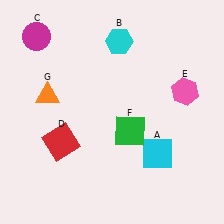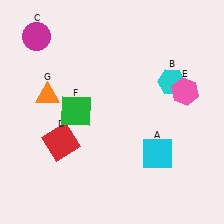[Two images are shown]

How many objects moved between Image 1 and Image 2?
2 objects moved between the two images.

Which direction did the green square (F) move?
The green square (F) moved left.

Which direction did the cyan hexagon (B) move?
The cyan hexagon (B) moved right.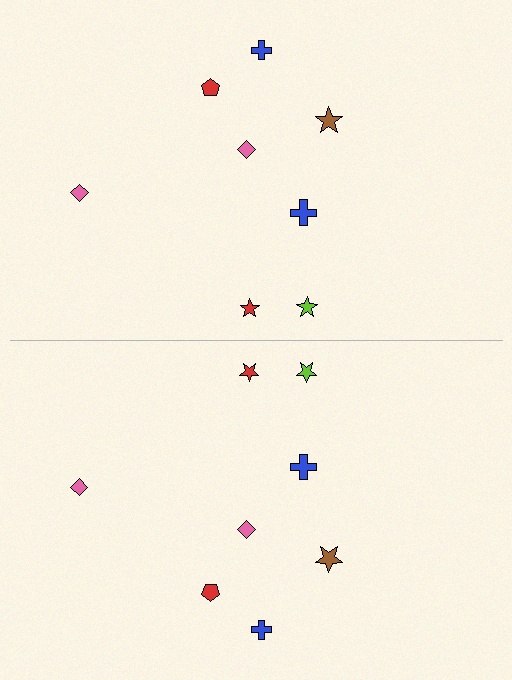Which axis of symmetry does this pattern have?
The pattern has a horizontal axis of symmetry running through the center of the image.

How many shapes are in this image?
There are 16 shapes in this image.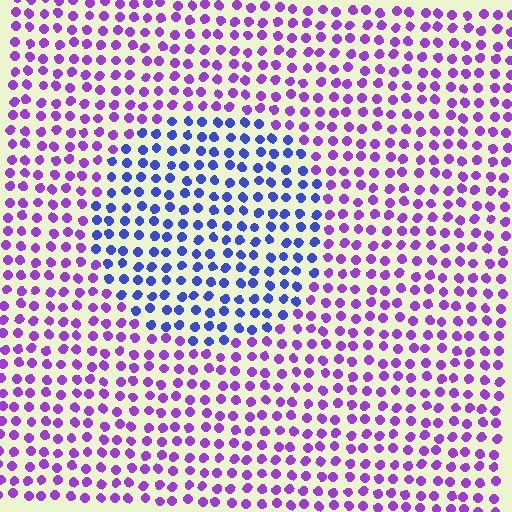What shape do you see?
I see a circle.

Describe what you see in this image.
The image is filled with small purple elements in a uniform arrangement. A circle-shaped region is visible where the elements are tinted to a slightly different hue, forming a subtle color boundary.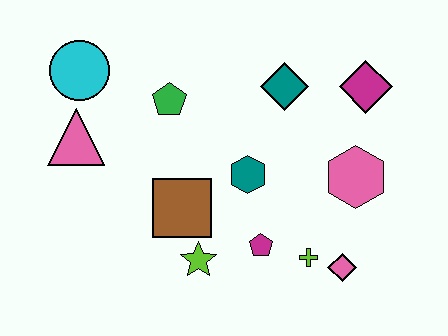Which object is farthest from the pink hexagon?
The cyan circle is farthest from the pink hexagon.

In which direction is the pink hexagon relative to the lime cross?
The pink hexagon is above the lime cross.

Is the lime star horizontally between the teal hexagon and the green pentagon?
Yes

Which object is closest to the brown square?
The lime star is closest to the brown square.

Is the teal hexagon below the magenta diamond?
Yes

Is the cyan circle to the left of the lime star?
Yes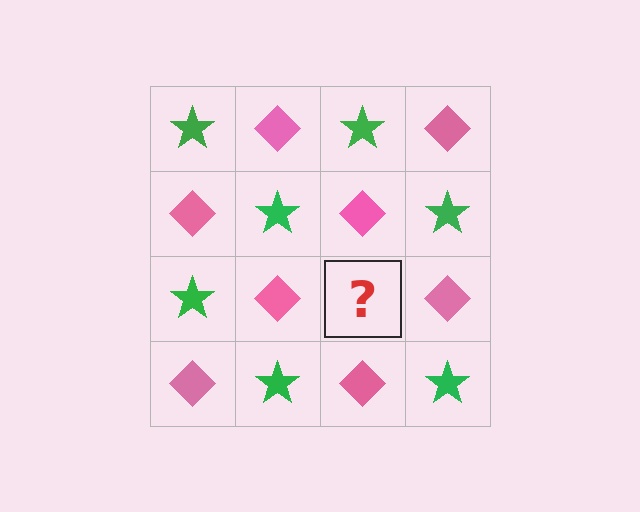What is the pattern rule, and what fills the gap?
The rule is that it alternates green star and pink diamond in a checkerboard pattern. The gap should be filled with a green star.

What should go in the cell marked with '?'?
The missing cell should contain a green star.